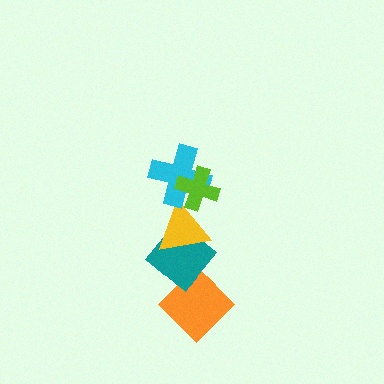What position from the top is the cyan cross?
The cyan cross is 2nd from the top.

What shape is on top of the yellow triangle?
The cyan cross is on top of the yellow triangle.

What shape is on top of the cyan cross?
The lime cross is on top of the cyan cross.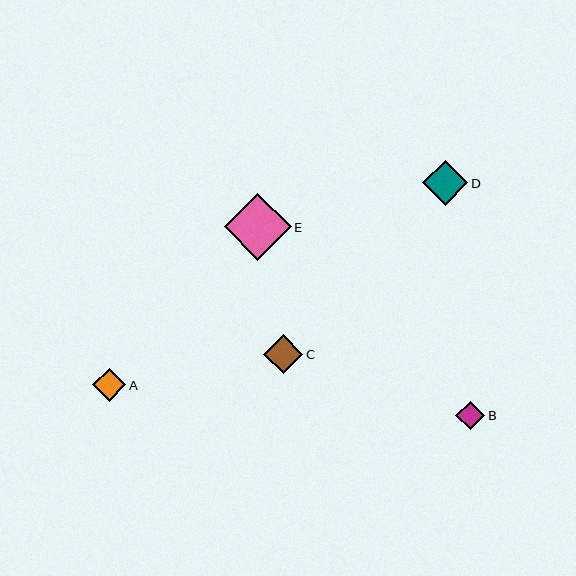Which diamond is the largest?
Diamond E is the largest with a size of approximately 67 pixels.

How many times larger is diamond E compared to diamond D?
Diamond E is approximately 1.5 times the size of diamond D.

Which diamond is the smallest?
Diamond B is the smallest with a size of approximately 29 pixels.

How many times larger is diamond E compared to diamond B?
Diamond E is approximately 2.3 times the size of diamond B.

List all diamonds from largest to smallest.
From largest to smallest: E, D, C, A, B.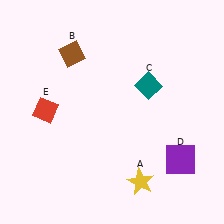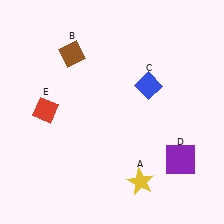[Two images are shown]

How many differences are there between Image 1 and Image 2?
There is 1 difference between the two images.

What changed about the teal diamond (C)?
In Image 1, C is teal. In Image 2, it changed to blue.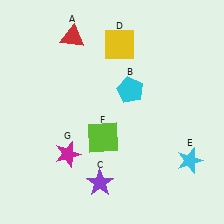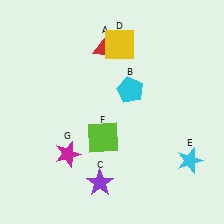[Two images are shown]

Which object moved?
The red triangle (A) moved right.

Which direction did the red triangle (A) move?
The red triangle (A) moved right.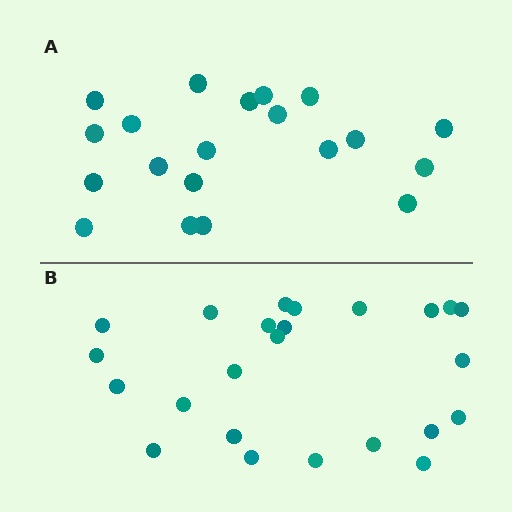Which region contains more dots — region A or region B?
Region B (the bottom region) has more dots.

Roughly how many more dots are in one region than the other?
Region B has about 4 more dots than region A.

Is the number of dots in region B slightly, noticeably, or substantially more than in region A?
Region B has only slightly more — the two regions are fairly close. The ratio is roughly 1.2 to 1.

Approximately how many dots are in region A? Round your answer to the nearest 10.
About 20 dots.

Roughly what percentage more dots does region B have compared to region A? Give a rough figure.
About 20% more.